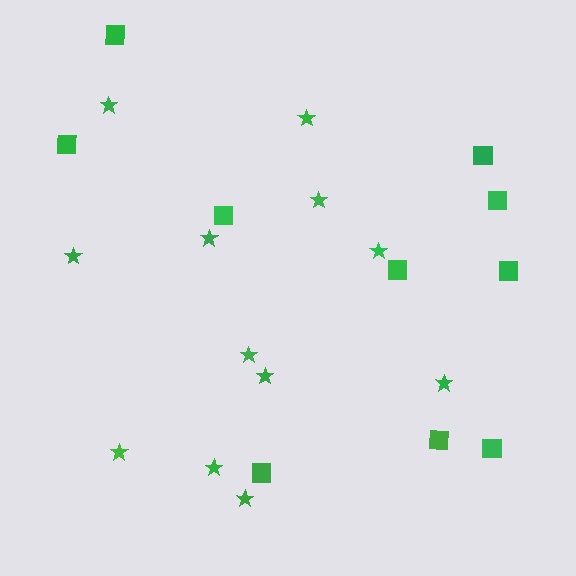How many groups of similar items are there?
There are 2 groups: one group of stars (12) and one group of squares (10).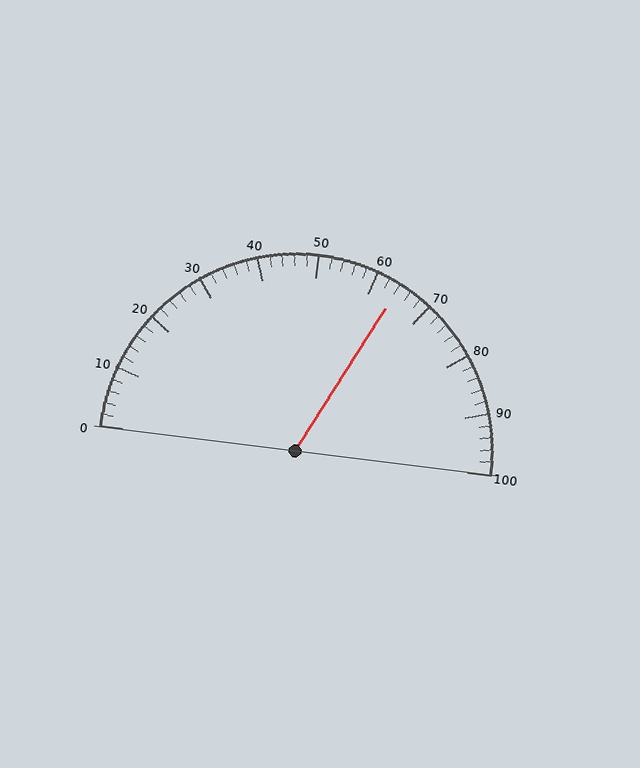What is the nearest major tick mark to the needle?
The nearest major tick mark is 60.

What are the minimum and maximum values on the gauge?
The gauge ranges from 0 to 100.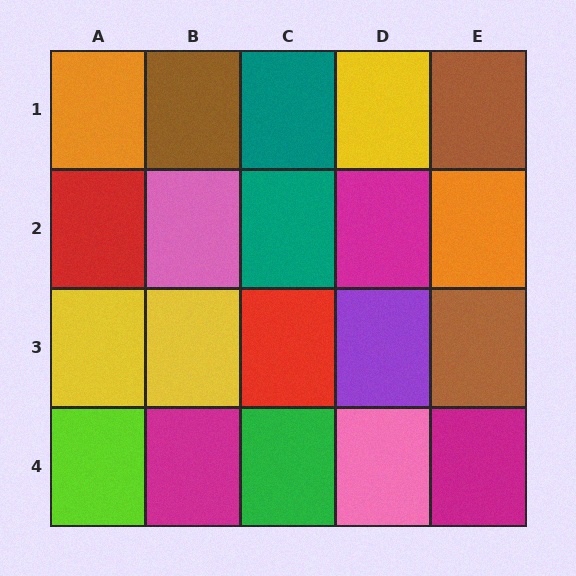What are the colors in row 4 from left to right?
Lime, magenta, green, pink, magenta.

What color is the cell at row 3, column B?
Yellow.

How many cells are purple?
1 cell is purple.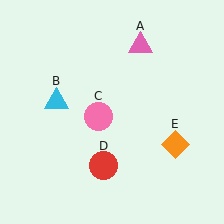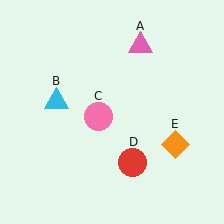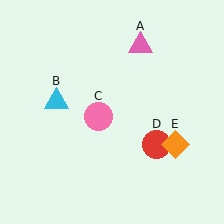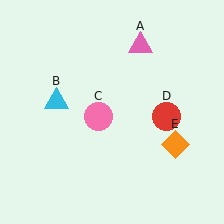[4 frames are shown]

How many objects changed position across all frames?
1 object changed position: red circle (object D).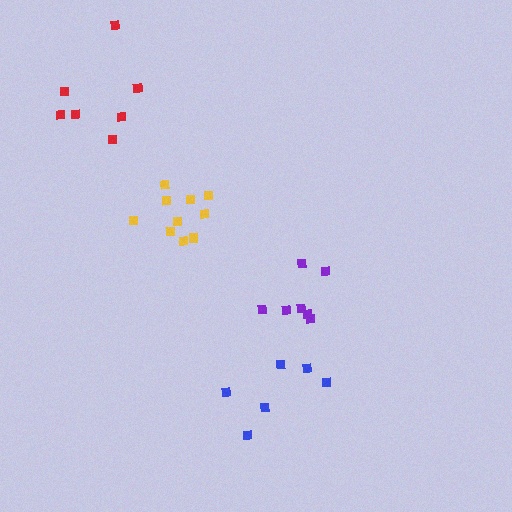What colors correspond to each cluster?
The clusters are colored: purple, red, yellow, blue.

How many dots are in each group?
Group 1: 7 dots, Group 2: 7 dots, Group 3: 10 dots, Group 4: 6 dots (30 total).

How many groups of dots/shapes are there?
There are 4 groups.